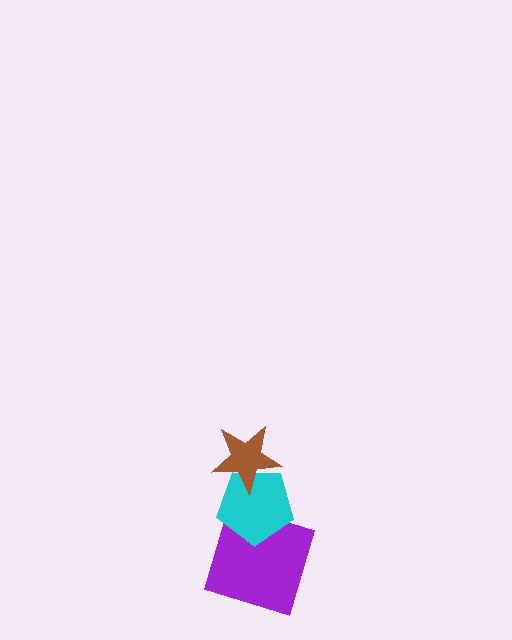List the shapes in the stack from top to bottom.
From top to bottom: the brown star, the cyan pentagon, the purple square.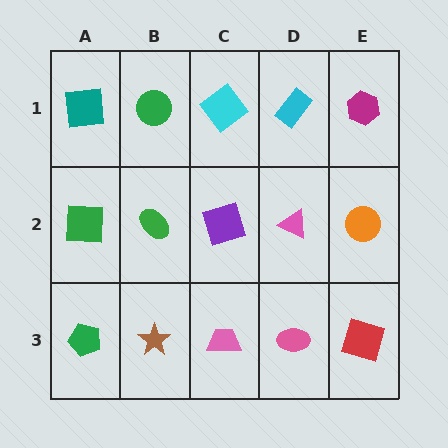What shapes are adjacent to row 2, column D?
A cyan rectangle (row 1, column D), a pink ellipse (row 3, column D), a purple square (row 2, column C), an orange circle (row 2, column E).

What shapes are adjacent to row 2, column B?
A green circle (row 1, column B), a brown star (row 3, column B), a green square (row 2, column A), a purple square (row 2, column C).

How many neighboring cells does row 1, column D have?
3.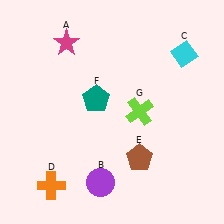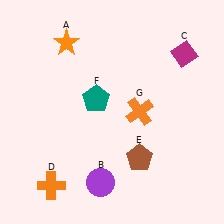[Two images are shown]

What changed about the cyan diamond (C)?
In Image 1, C is cyan. In Image 2, it changed to magenta.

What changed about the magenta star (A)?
In Image 1, A is magenta. In Image 2, it changed to orange.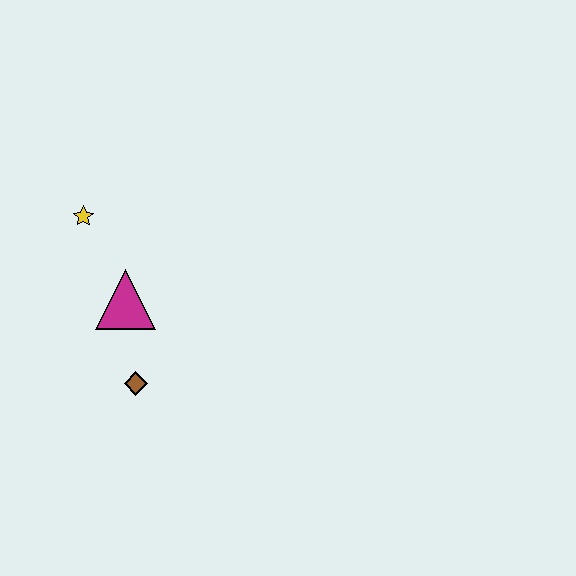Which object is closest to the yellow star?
The magenta triangle is closest to the yellow star.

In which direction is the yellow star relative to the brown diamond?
The yellow star is above the brown diamond.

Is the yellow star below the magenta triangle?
No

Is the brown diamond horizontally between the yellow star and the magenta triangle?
No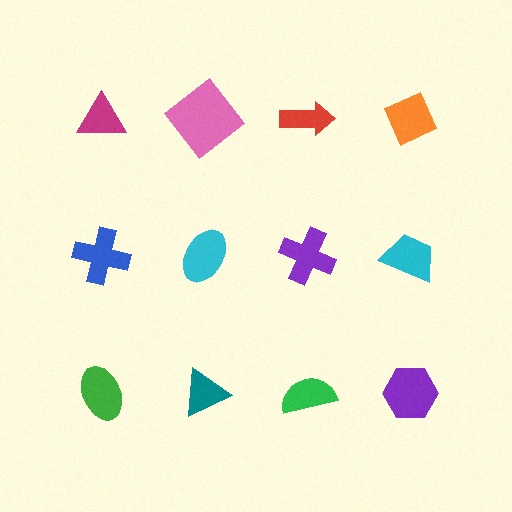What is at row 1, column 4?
An orange diamond.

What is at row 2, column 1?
A blue cross.